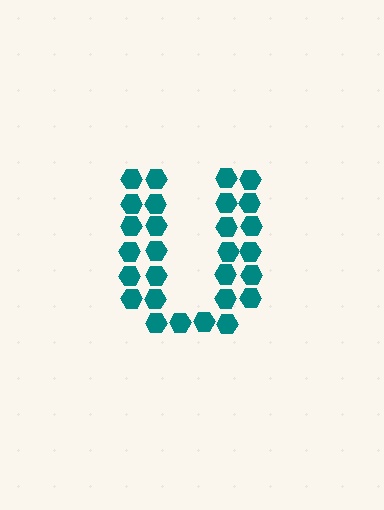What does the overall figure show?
The overall figure shows the letter U.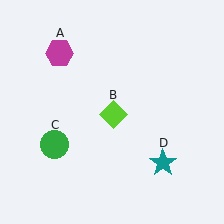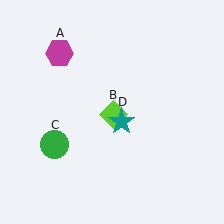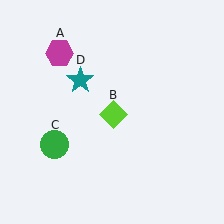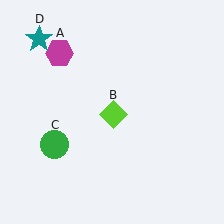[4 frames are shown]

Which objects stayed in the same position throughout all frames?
Magenta hexagon (object A) and lime diamond (object B) and green circle (object C) remained stationary.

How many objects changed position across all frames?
1 object changed position: teal star (object D).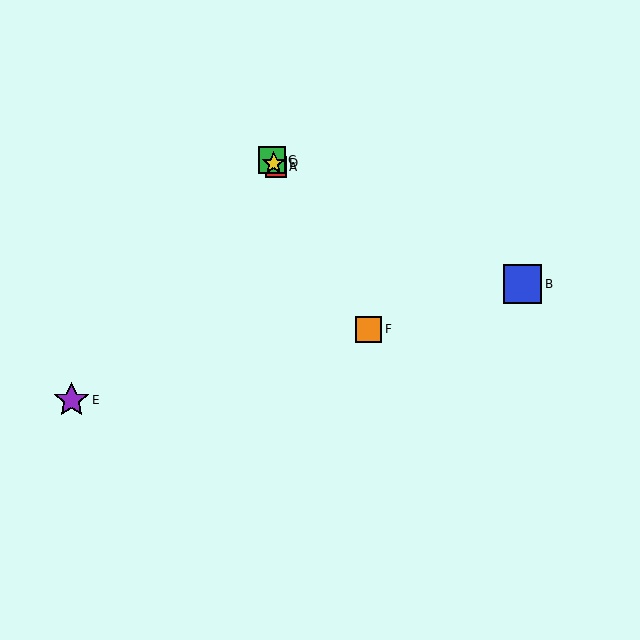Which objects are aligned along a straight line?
Objects A, C, D, F are aligned along a straight line.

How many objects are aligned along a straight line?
4 objects (A, C, D, F) are aligned along a straight line.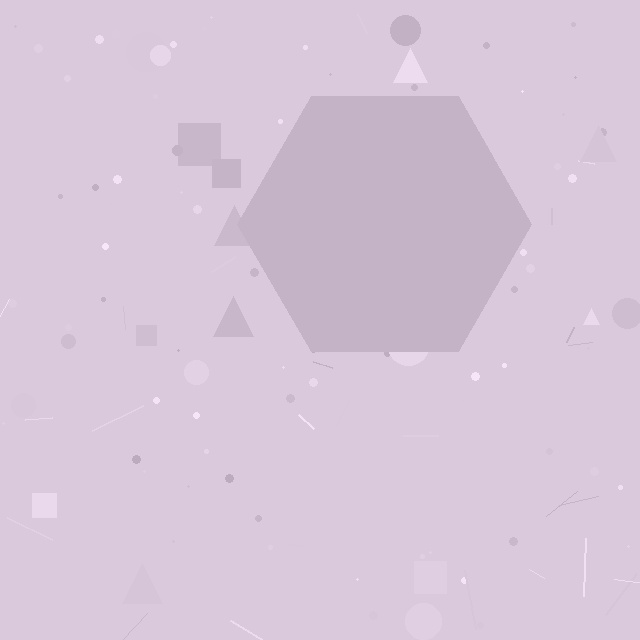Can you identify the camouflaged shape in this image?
The camouflaged shape is a hexagon.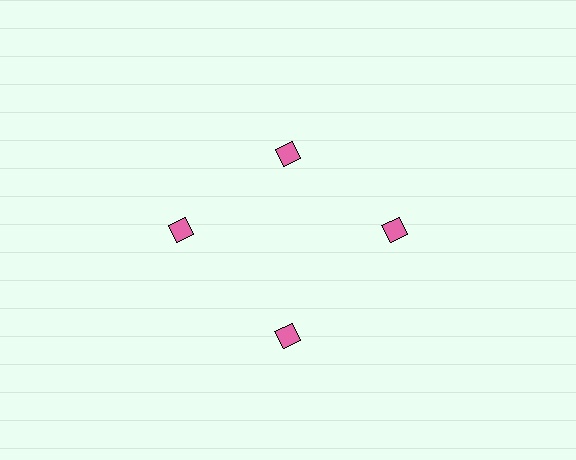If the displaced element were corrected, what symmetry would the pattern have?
It would have 4-fold rotational symmetry — the pattern would map onto itself every 90 degrees.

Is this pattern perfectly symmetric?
No. The 4 pink squares are arranged in a ring, but one element near the 12 o'clock position is pulled inward toward the center, breaking the 4-fold rotational symmetry.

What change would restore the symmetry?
The symmetry would be restored by moving it outward, back onto the ring so that all 4 squares sit at equal angles and equal distance from the center.